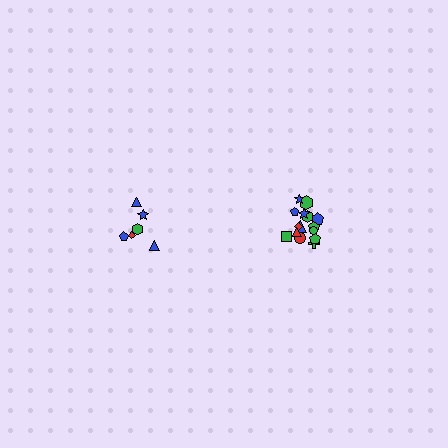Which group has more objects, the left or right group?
The right group.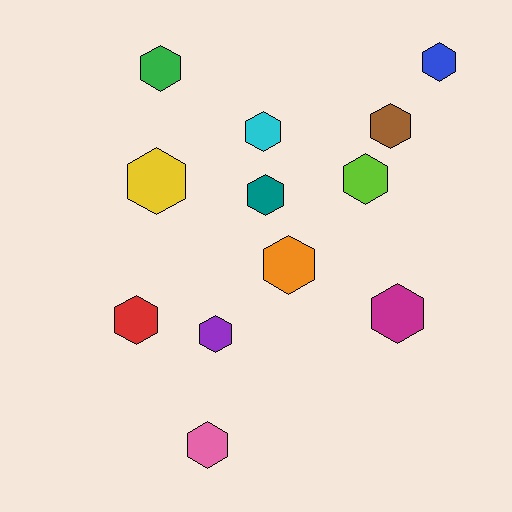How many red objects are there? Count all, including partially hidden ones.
There is 1 red object.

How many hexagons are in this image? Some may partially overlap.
There are 12 hexagons.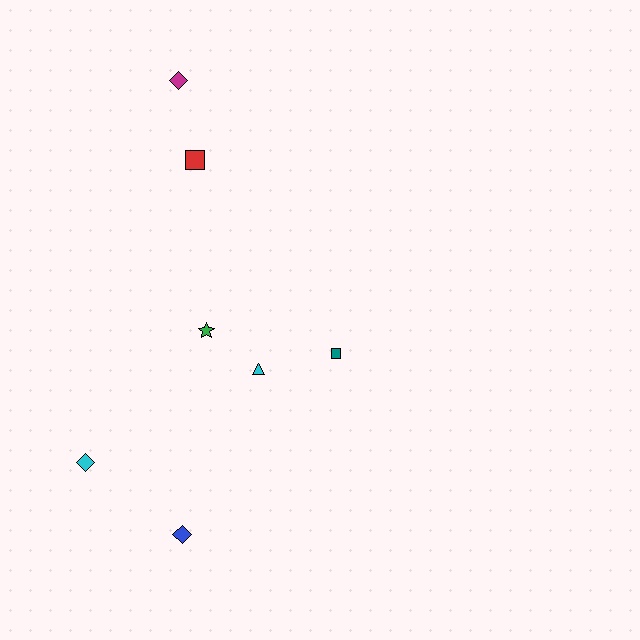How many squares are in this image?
There are 2 squares.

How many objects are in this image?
There are 7 objects.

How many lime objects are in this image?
There are no lime objects.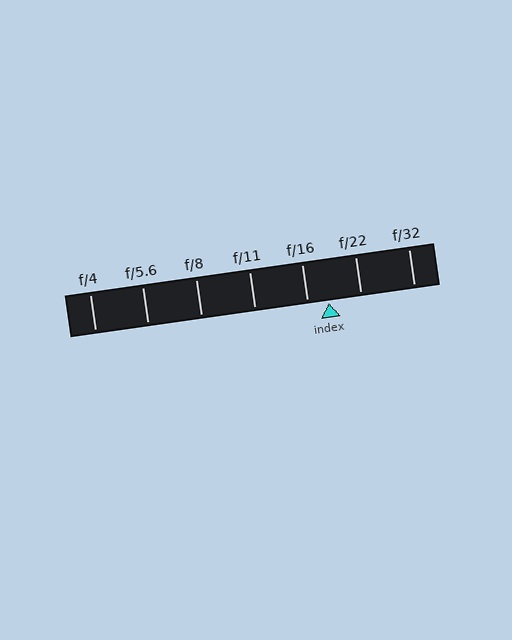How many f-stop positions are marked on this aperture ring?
There are 7 f-stop positions marked.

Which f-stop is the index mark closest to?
The index mark is closest to f/16.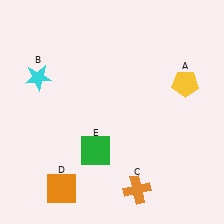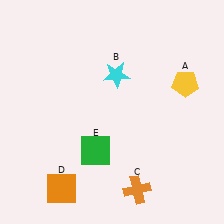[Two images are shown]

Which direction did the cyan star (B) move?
The cyan star (B) moved right.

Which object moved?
The cyan star (B) moved right.